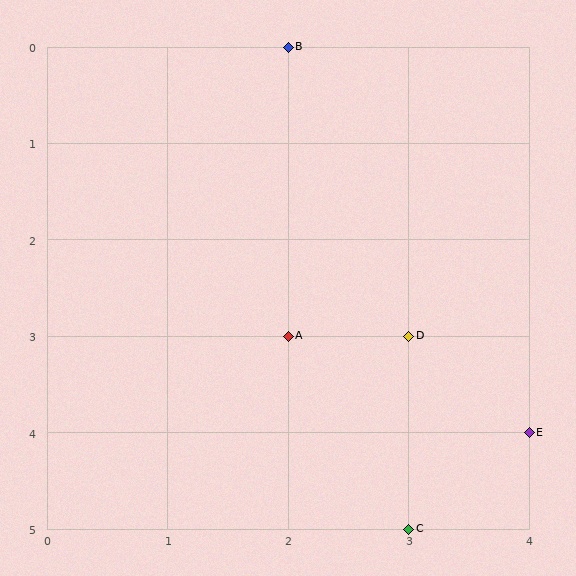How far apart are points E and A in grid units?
Points E and A are 2 columns and 1 row apart (about 2.2 grid units diagonally).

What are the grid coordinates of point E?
Point E is at grid coordinates (4, 4).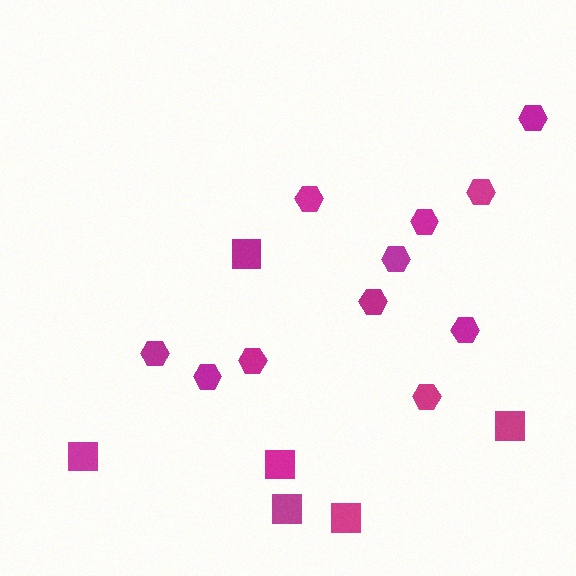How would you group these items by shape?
There are 2 groups: one group of squares (6) and one group of hexagons (11).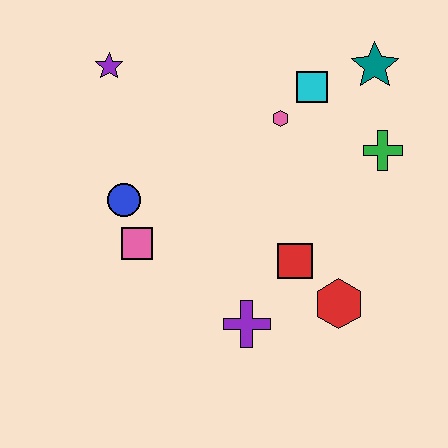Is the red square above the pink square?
No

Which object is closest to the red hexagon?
The red square is closest to the red hexagon.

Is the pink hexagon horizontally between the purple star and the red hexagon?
Yes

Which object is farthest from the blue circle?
The teal star is farthest from the blue circle.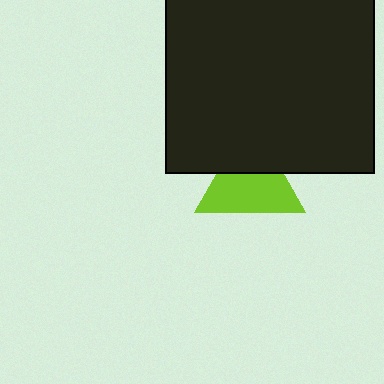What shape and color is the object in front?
The object in front is a black square.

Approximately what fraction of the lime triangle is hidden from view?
Roughly 36% of the lime triangle is hidden behind the black square.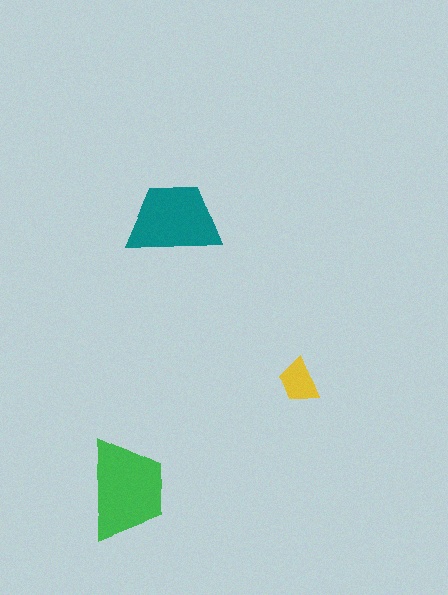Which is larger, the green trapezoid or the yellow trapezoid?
The green one.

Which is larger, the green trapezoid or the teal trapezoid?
The green one.